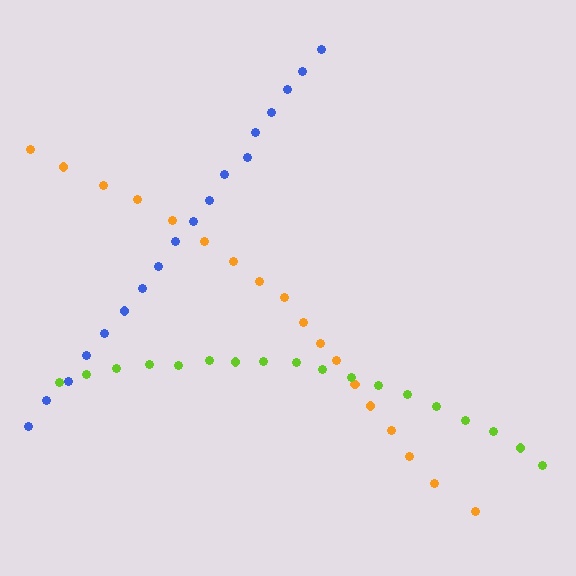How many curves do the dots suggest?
There are 3 distinct paths.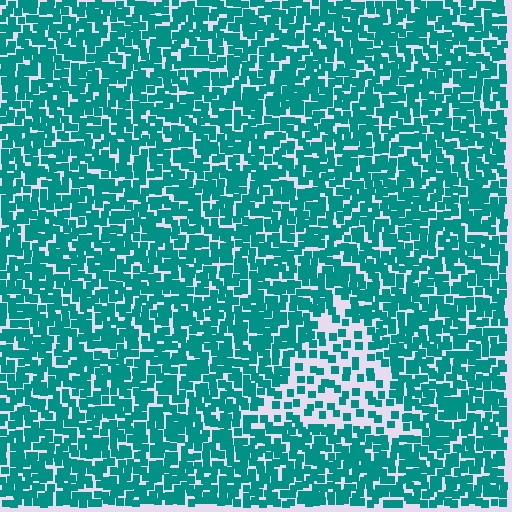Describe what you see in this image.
The image contains small teal elements arranged at two different densities. A triangle-shaped region is visible where the elements are less densely packed than the surrounding area.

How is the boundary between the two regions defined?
The boundary is defined by a change in element density (approximately 2.3x ratio). All elements are the same color, size, and shape.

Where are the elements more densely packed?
The elements are more densely packed outside the triangle boundary.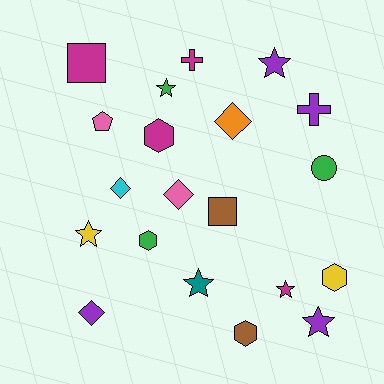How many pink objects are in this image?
There are 2 pink objects.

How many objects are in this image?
There are 20 objects.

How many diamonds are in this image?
There are 4 diamonds.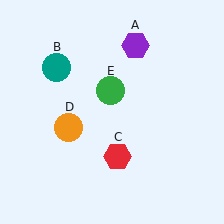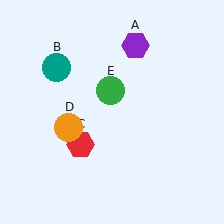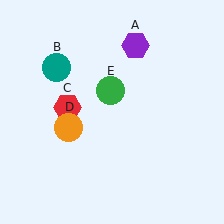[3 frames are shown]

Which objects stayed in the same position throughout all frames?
Purple hexagon (object A) and teal circle (object B) and orange circle (object D) and green circle (object E) remained stationary.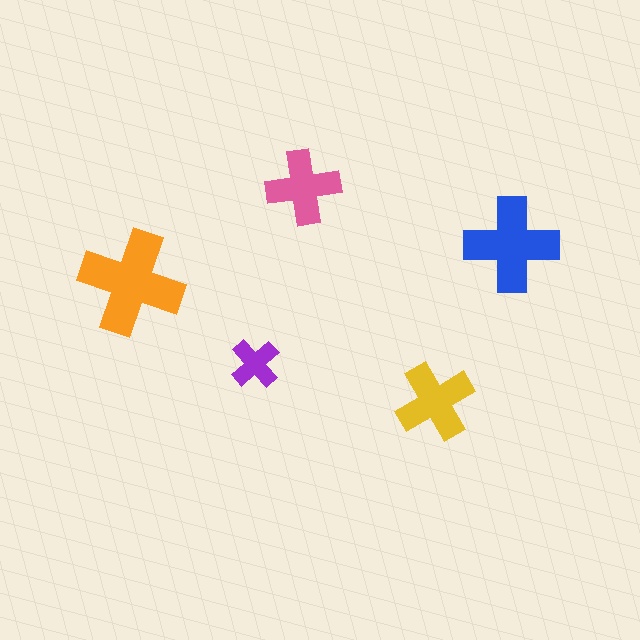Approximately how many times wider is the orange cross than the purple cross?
About 2 times wider.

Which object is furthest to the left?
The orange cross is leftmost.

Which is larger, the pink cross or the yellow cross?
The yellow one.